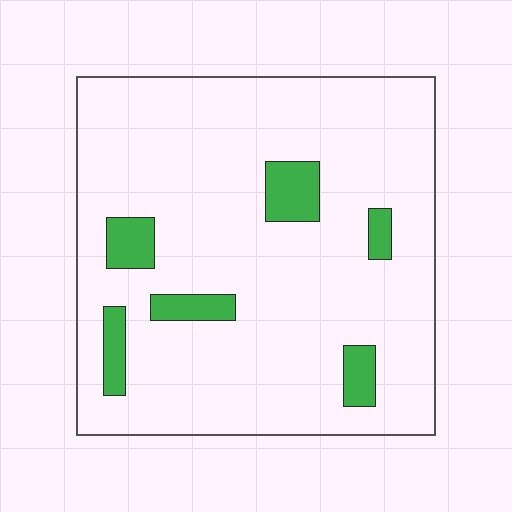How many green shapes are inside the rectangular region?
6.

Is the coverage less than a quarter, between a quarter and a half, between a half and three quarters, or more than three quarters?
Less than a quarter.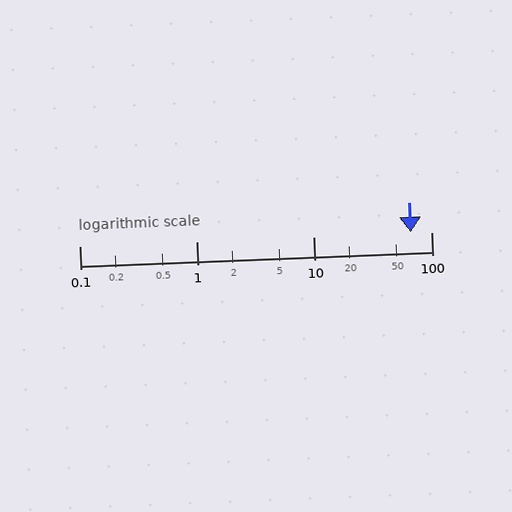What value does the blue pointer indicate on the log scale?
The pointer indicates approximately 67.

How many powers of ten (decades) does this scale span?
The scale spans 3 decades, from 0.1 to 100.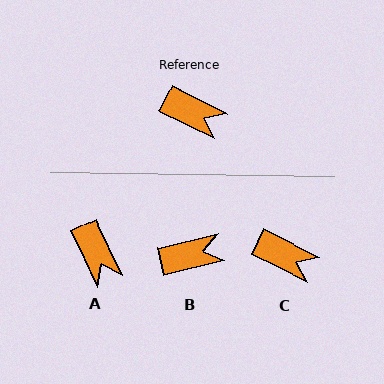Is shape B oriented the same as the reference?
No, it is off by about 40 degrees.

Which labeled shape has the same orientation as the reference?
C.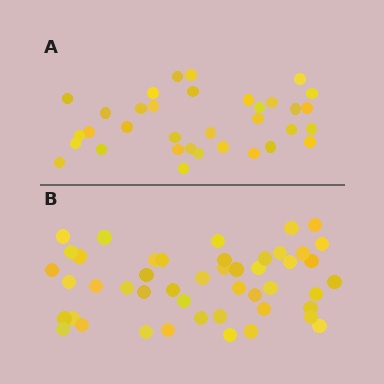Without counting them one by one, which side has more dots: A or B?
Region B (the bottom region) has more dots.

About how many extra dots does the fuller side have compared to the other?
Region B has approximately 15 more dots than region A.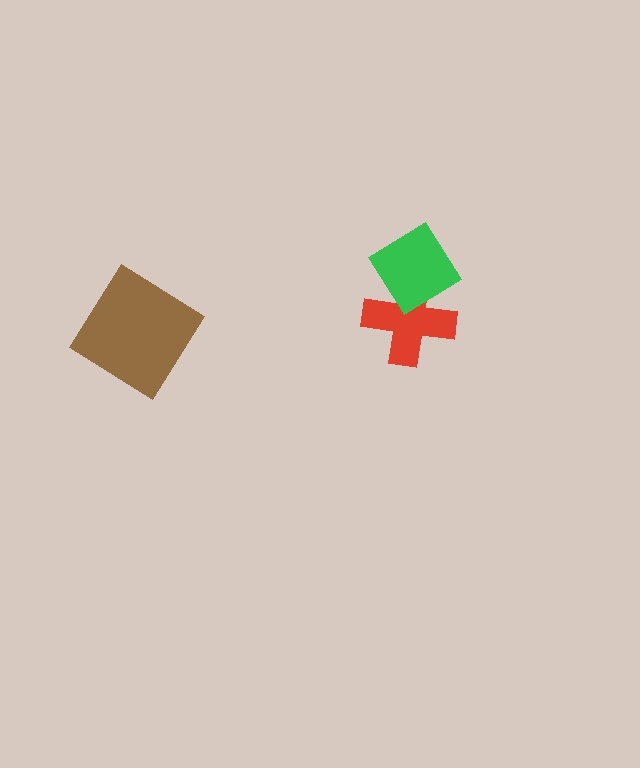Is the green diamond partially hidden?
No, no other shape covers it.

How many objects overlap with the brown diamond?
0 objects overlap with the brown diamond.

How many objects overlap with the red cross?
1 object overlaps with the red cross.